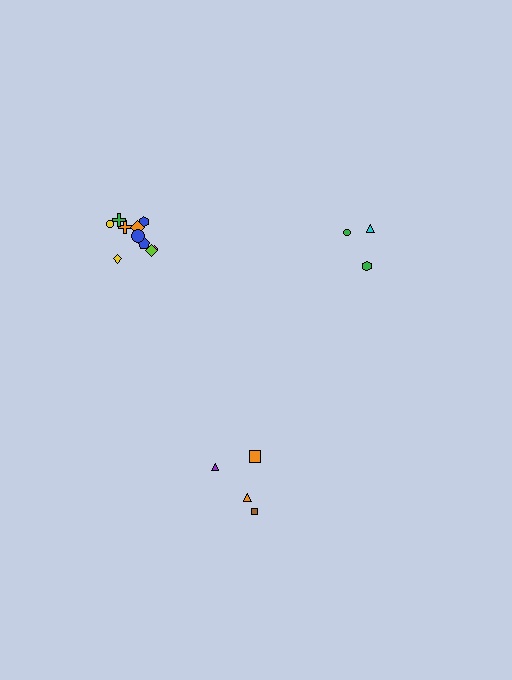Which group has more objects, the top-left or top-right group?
The top-left group.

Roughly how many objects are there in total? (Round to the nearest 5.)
Roughly 15 objects in total.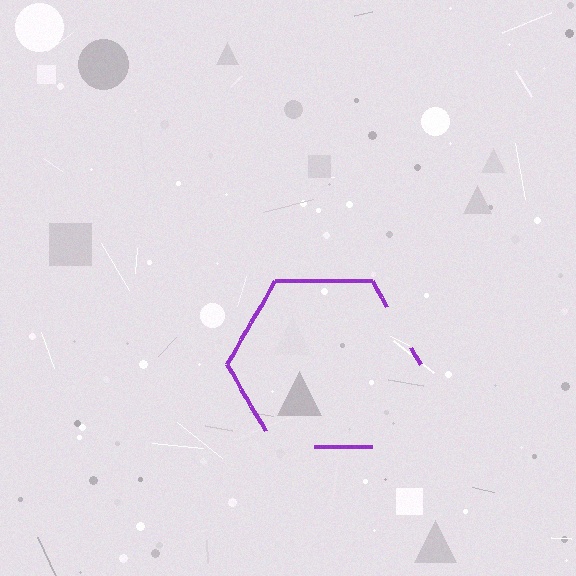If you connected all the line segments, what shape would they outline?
They would outline a hexagon.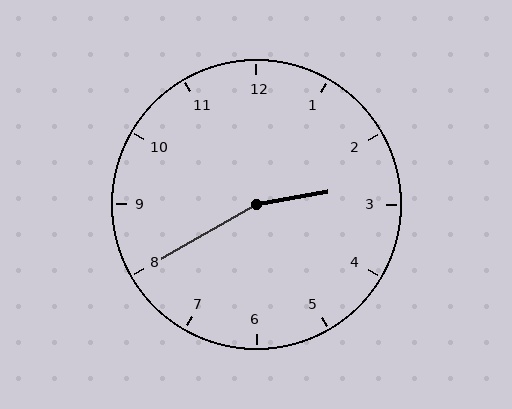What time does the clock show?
2:40.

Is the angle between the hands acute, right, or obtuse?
It is obtuse.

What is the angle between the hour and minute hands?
Approximately 160 degrees.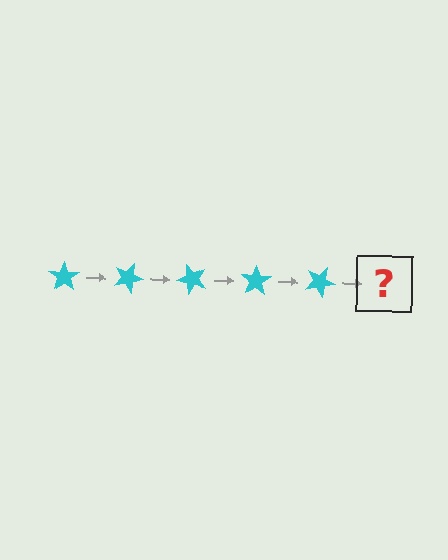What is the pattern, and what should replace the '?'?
The pattern is that the star rotates 25 degrees each step. The '?' should be a cyan star rotated 125 degrees.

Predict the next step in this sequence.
The next step is a cyan star rotated 125 degrees.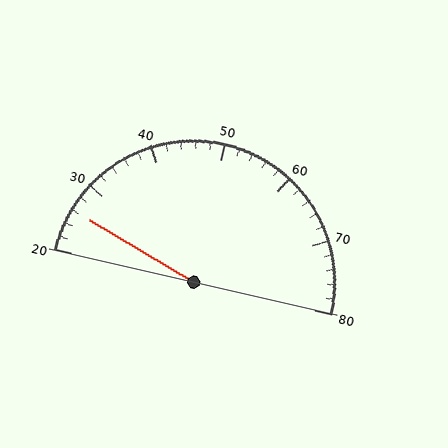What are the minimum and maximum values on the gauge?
The gauge ranges from 20 to 80.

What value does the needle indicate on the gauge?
The needle indicates approximately 26.